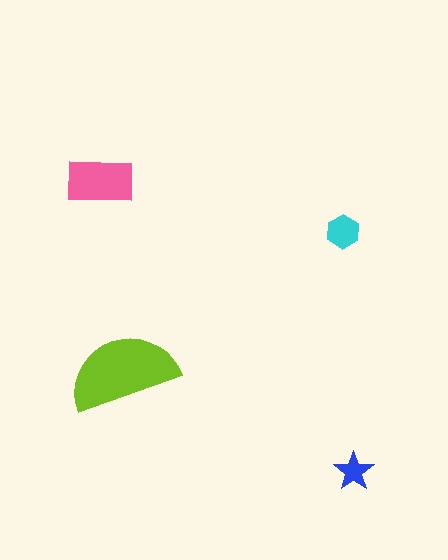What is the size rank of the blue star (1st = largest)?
4th.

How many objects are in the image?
There are 4 objects in the image.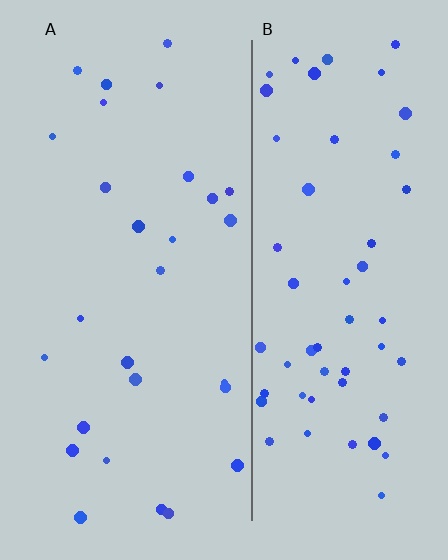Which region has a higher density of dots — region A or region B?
B (the right).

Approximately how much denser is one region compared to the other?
Approximately 2.0× — region B over region A.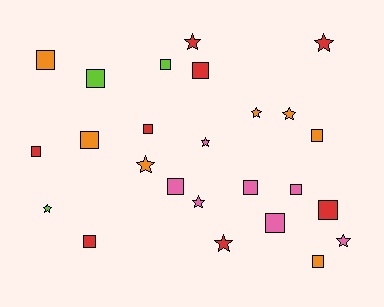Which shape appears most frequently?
Square, with 15 objects.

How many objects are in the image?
There are 25 objects.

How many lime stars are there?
There is 1 lime star.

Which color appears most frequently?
Red, with 8 objects.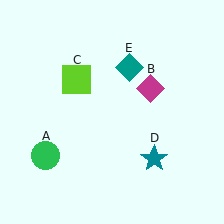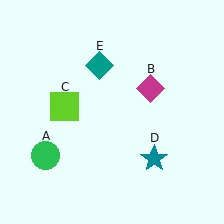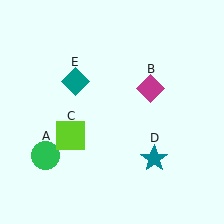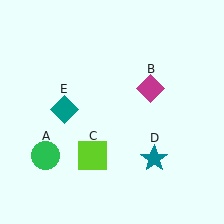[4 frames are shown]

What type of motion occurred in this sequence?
The lime square (object C), teal diamond (object E) rotated counterclockwise around the center of the scene.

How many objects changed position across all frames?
2 objects changed position: lime square (object C), teal diamond (object E).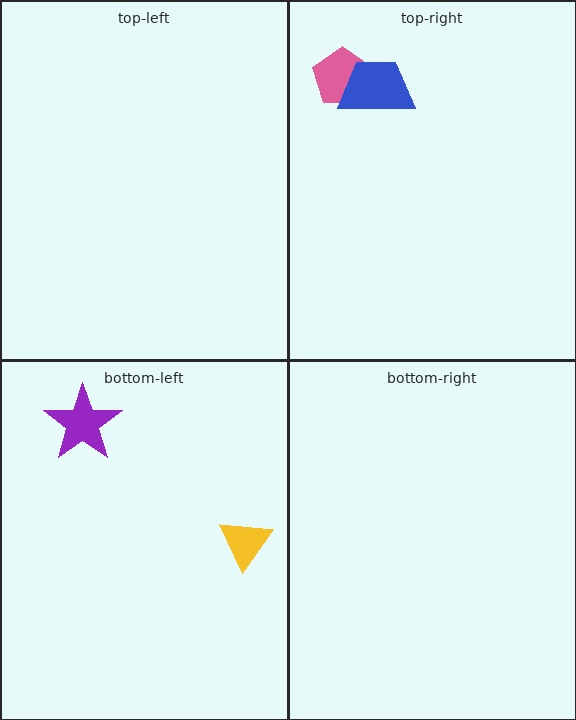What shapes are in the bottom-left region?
The yellow triangle, the purple star.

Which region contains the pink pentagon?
The top-right region.